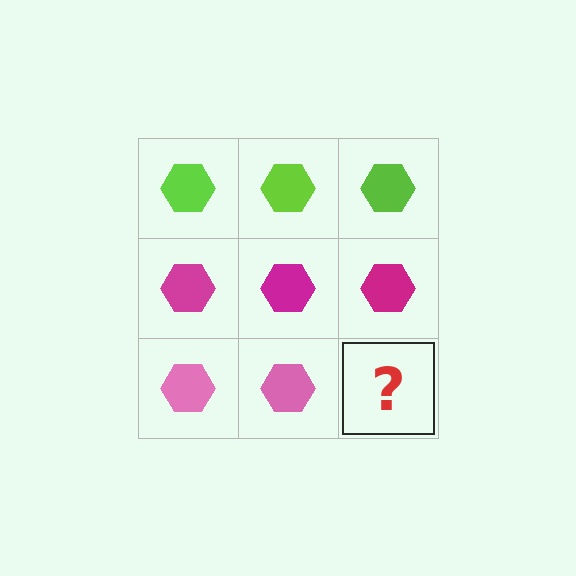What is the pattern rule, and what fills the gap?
The rule is that each row has a consistent color. The gap should be filled with a pink hexagon.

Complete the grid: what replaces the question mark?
The question mark should be replaced with a pink hexagon.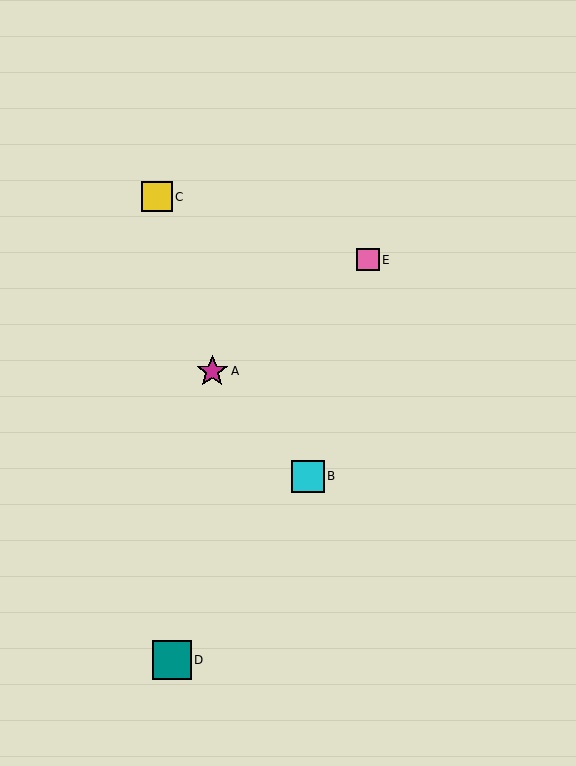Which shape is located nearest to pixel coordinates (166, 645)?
The teal square (labeled D) at (172, 660) is nearest to that location.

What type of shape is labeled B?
Shape B is a cyan square.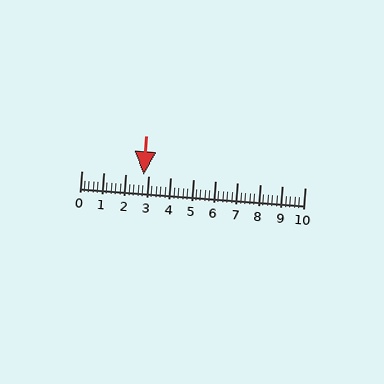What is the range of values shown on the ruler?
The ruler shows values from 0 to 10.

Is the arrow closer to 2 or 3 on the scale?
The arrow is closer to 3.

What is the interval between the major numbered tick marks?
The major tick marks are spaced 1 units apart.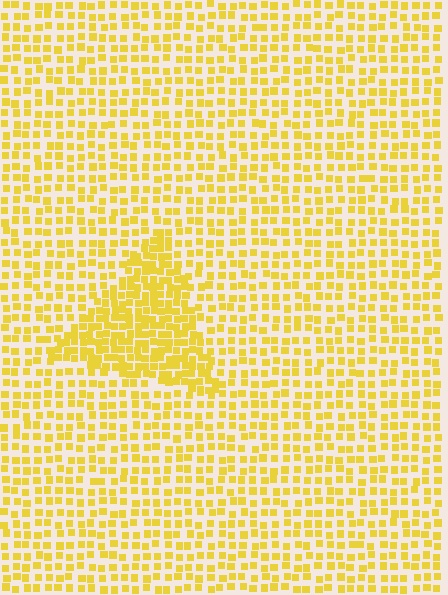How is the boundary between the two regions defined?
The boundary is defined by a change in element density (approximately 1.9x ratio). All elements are the same color, size, and shape.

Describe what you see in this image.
The image contains small yellow elements arranged at two different densities. A triangle-shaped region is visible where the elements are more densely packed than the surrounding area.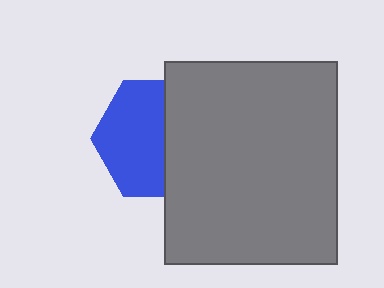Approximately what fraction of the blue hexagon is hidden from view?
Roughly 44% of the blue hexagon is hidden behind the gray rectangle.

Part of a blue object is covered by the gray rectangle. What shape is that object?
It is a hexagon.